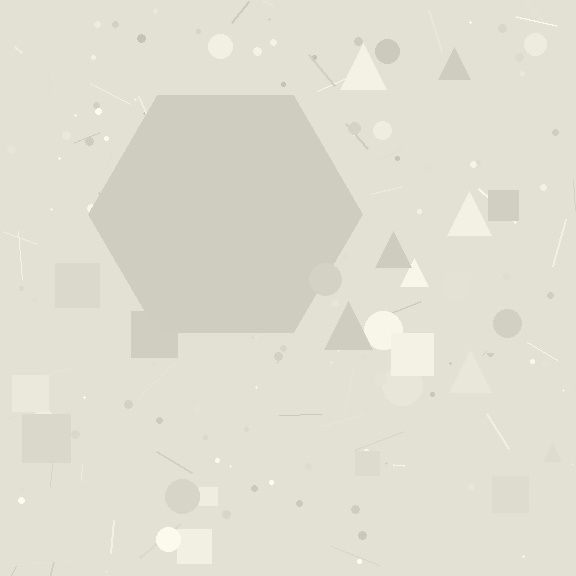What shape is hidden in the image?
A hexagon is hidden in the image.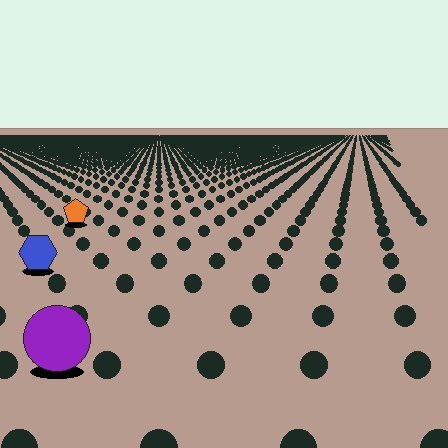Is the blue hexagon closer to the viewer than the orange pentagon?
Yes. The blue hexagon is closer — you can tell from the texture gradient: the ground texture is coarser near it.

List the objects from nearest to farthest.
From nearest to farthest: the purple circle, the blue hexagon, the orange pentagon.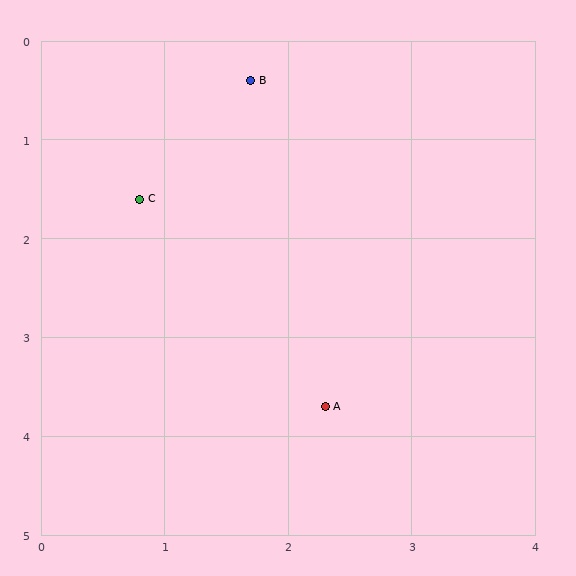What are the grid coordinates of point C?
Point C is at approximately (0.8, 1.6).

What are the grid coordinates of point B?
Point B is at approximately (1.7, 0.4).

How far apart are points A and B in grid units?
Points A and B are about 3.4 grid units apart.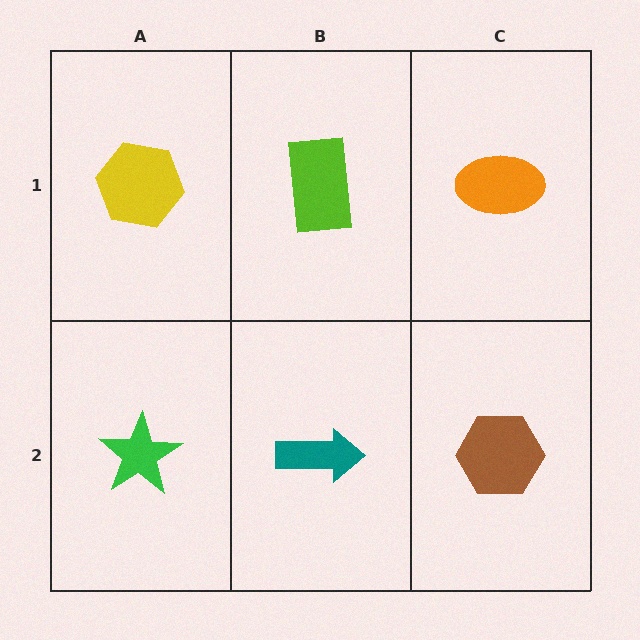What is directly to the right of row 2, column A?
A teal arrow.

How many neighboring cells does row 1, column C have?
2.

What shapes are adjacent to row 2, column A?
A yellow hexagon (row 1, column A), a teal arrow (row 2, column B).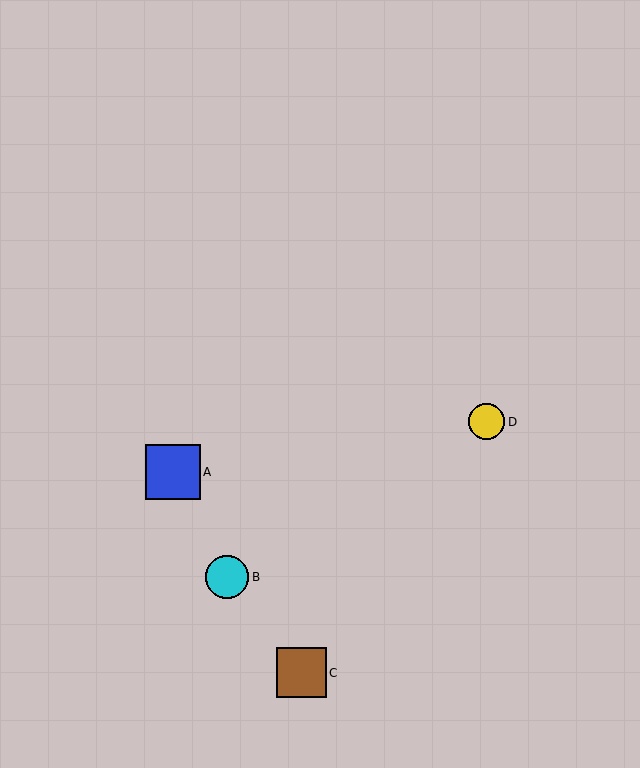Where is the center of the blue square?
The center of the blue square is at (173, 472).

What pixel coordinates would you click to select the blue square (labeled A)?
Click at (173, 472) to select the blue square A.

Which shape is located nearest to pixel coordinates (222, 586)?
The cyan circle (labeled B) at (227, 577) is nearest to that location.